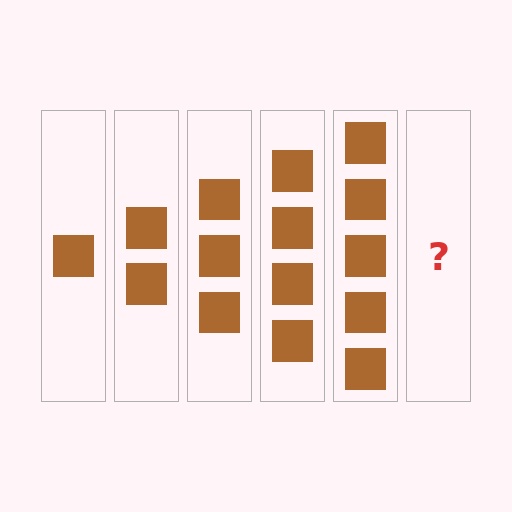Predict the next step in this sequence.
The next step is 6 squares.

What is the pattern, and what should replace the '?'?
The pattern is that each step adds one more square. The '?' should be 6 squares.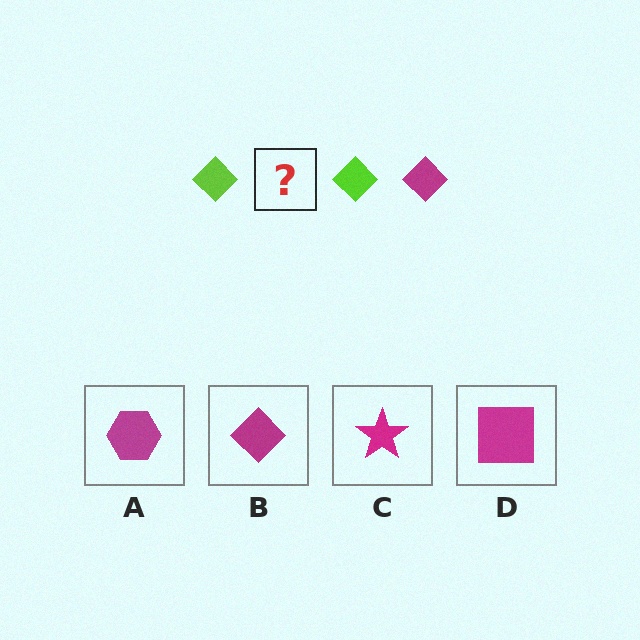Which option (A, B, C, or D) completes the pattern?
B.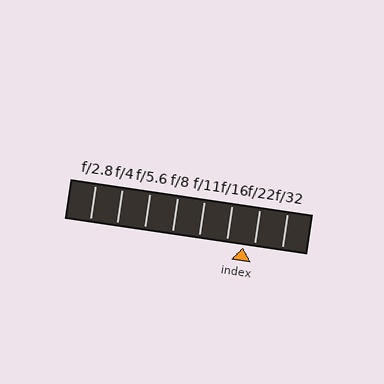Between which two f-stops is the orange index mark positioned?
The index mark is between f/16 and f/22.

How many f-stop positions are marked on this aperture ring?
There are 8 f-stop positions marked.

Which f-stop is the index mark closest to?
The index mark is closest to f/22.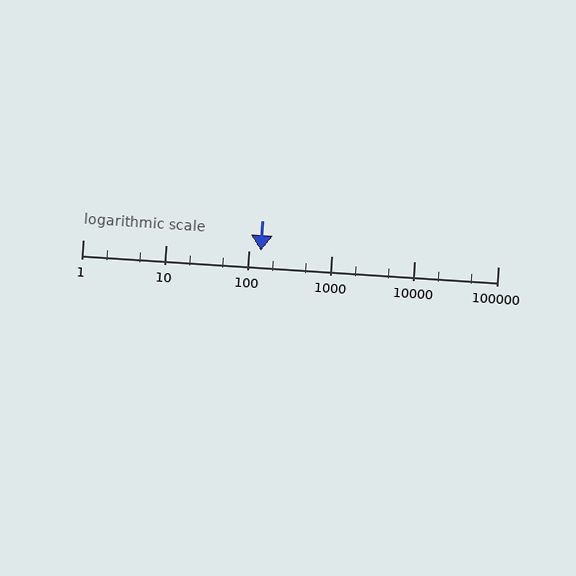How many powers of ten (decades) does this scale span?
The scale spans 5 decades, from 1 to 100000.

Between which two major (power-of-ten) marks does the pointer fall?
The pointer is between 100 and 1000.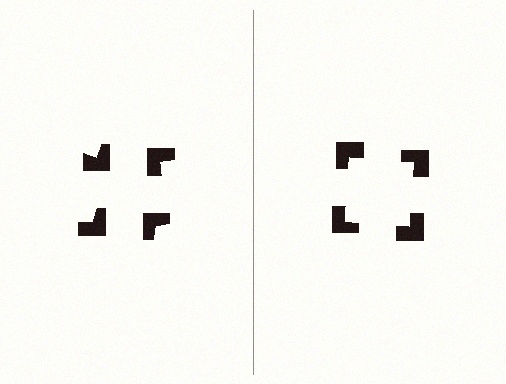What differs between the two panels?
The notched squares are positioned identically on both sides; only the wedge orientations differ. On the right they align to a square; on the left they are misaligned.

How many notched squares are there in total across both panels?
8 — 4 on each side.